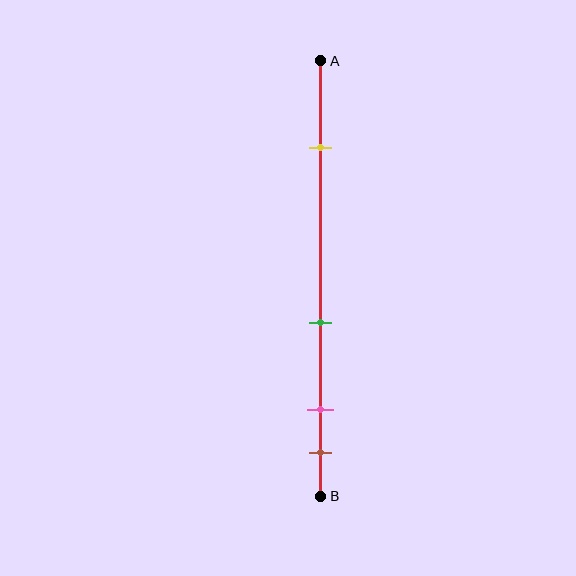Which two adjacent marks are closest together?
The pink and brown marks are the closest adjacent pair.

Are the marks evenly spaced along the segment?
No, the marks are not evenly spaced.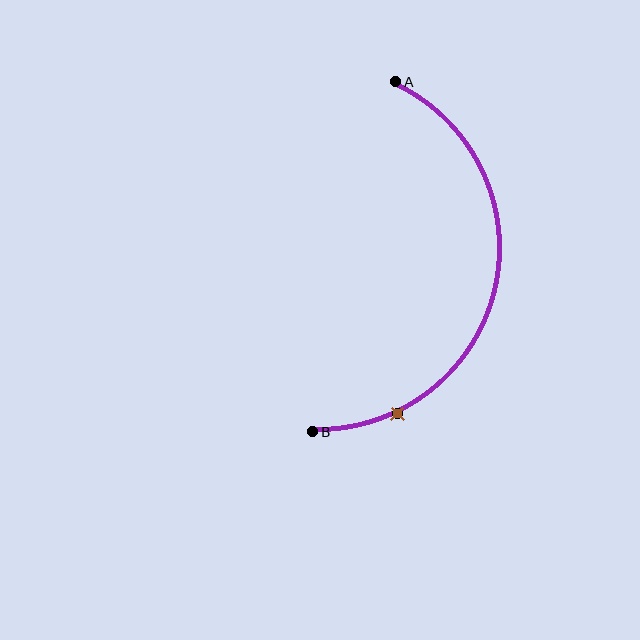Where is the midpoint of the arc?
The arc midpoint is the point on the curve farthest from the straight line joining A and B. It sits to the right of that line.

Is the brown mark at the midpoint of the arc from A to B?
No. The brown mark lies on the arc but is closer to endpoint B. The arc midpoint would be at the point on the curve equidistant along the arc from both A and B.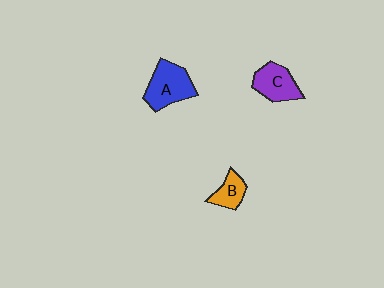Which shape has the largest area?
Shape A (blue).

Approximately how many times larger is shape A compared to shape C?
Approximately 1.3 times.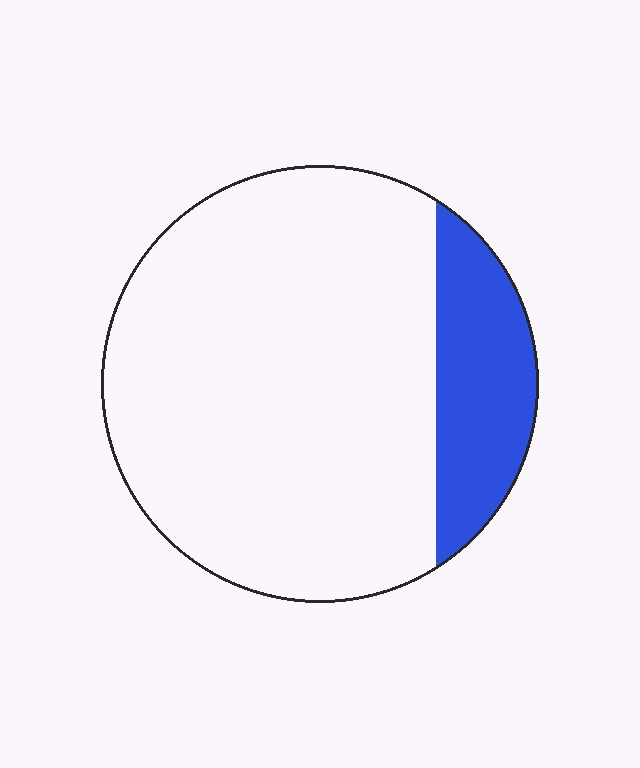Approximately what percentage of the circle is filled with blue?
Approximately 20%.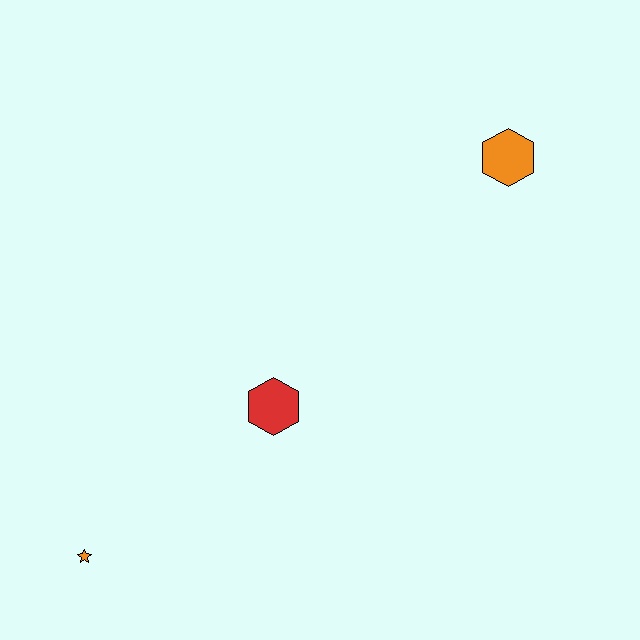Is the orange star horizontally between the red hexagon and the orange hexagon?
No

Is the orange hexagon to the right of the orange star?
Yes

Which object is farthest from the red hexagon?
The orange hexagon is farthest from the red hexagon.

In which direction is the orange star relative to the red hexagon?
The orange star is to the left of the red hexagon.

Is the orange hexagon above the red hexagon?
Yes